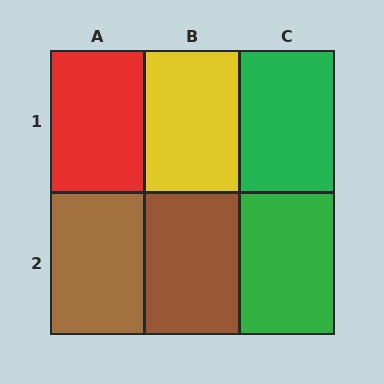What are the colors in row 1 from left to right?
Red, yellow, green.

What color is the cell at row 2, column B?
Brown.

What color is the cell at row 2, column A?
Brown.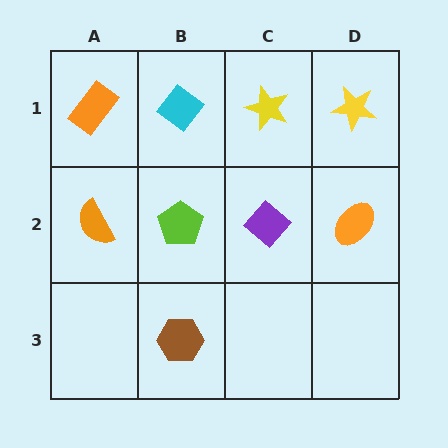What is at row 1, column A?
An orange rectangle.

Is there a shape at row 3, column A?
No, that cell is empty.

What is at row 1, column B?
A cyan diamond.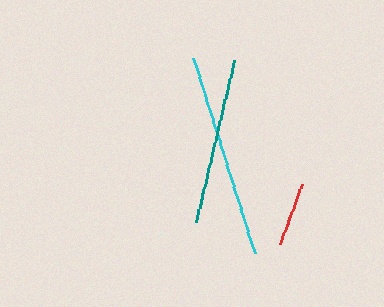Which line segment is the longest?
The cyan line is the longest at approximately 204 pixels.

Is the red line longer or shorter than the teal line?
The teal line is longer than the red line.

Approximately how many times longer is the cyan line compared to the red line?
The cyan line is approximately 3.2 times the length of the red line.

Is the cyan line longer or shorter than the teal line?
The cyan line is longer than the teal line.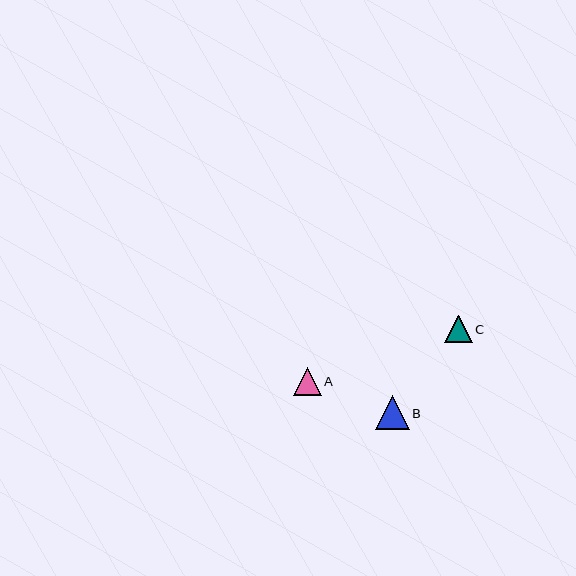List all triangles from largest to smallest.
From largest to smallest: B, A, C.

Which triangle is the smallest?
Triangle C is the smallest with a size of approximately 27 pixels.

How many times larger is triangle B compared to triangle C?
Triangle B is approximately 1.2 times the size of triangle C.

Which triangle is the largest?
Triangle B is the largest with a size of approximately 33 pixels.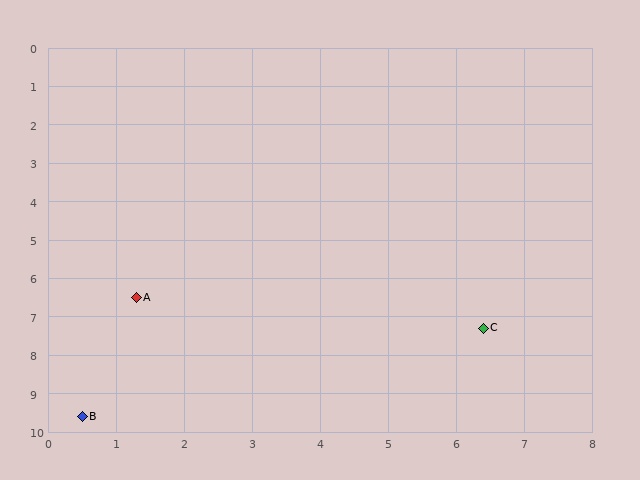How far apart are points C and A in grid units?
Points C and A are about 5.2 grid units apart.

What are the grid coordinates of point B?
Point B is at approximately (0.5, 9.6).